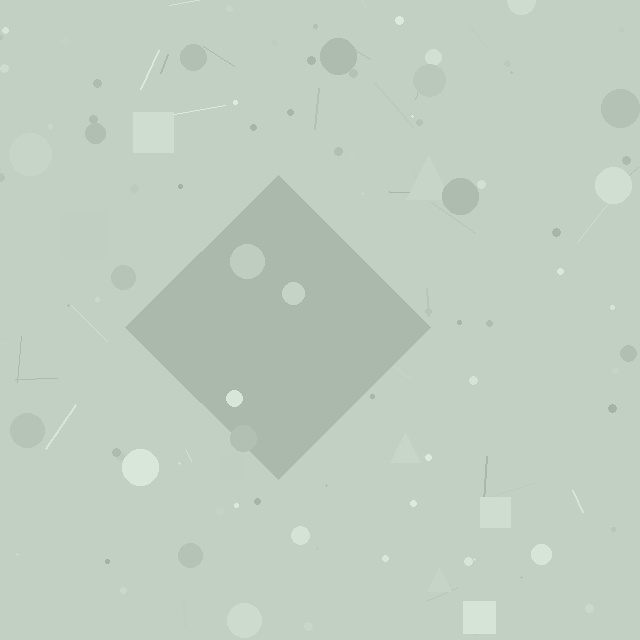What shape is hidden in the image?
A diamond is hidden in the image.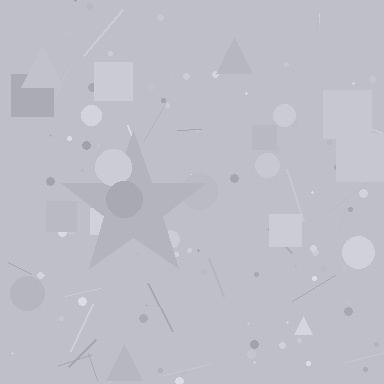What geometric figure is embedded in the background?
A star is embedded in the background.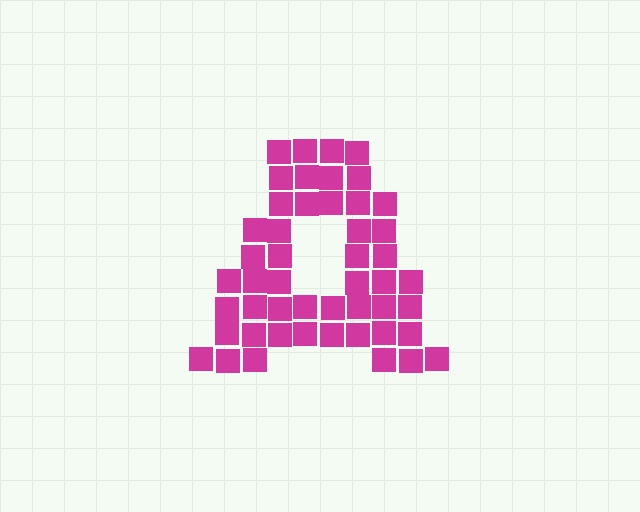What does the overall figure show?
The overall figure shows the letter A.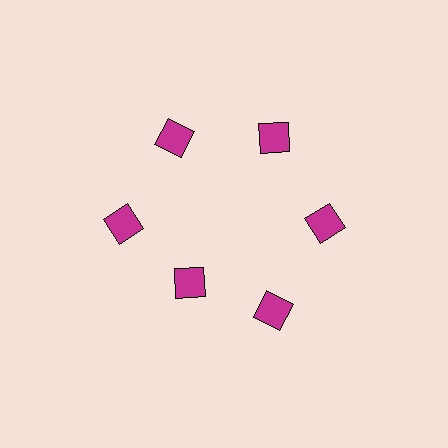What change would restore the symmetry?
The symmetry would be restored by moving it outward, back onto the ring so that all 6 squares sit at equal angles and equal distance from the center.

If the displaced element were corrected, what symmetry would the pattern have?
It would have 6-fold rotational symmetry — the pattern would map onto itself every 60 degrees.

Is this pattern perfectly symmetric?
No. The 6 magenta squares are arranged in a ring, but one element near the 7 o'clock position is pulled inward toward the center, breaking the 6-fold rotational symmetry.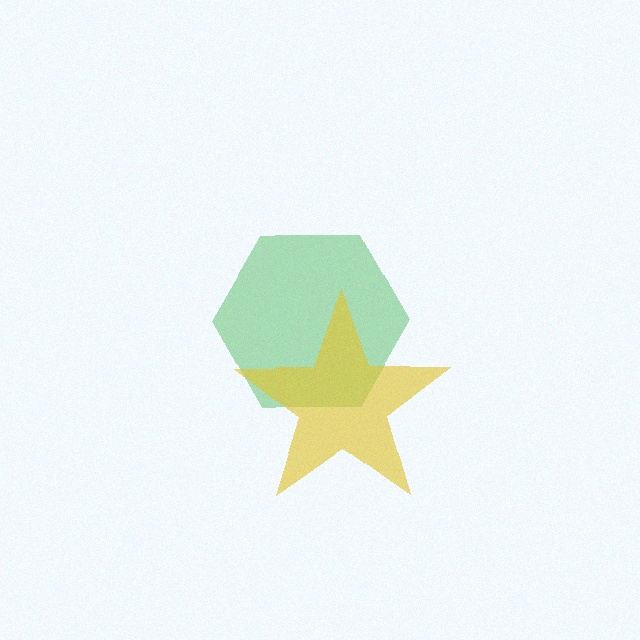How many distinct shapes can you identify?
There are 2 distinct shapes: a green hexagon, a yellow star.